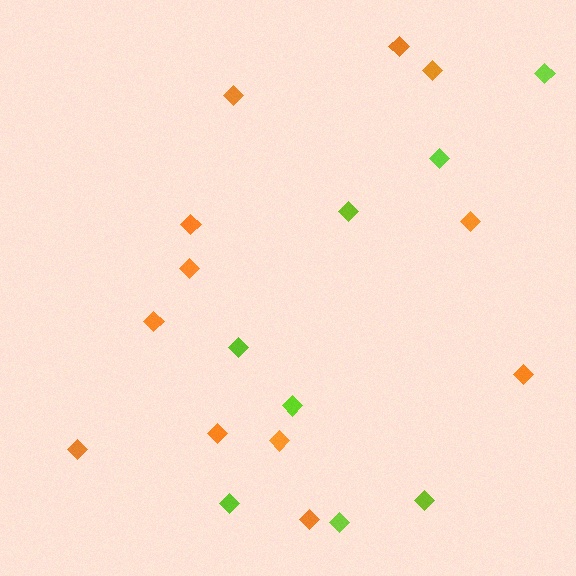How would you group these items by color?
There are 2 groups: one group of lime diamonds (8) and one group of orange diamonds (12).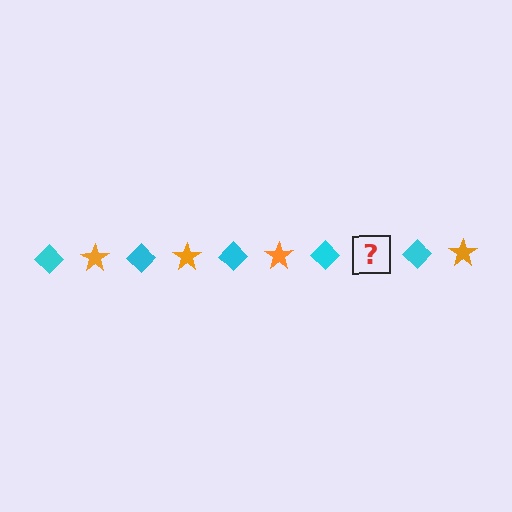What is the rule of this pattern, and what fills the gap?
The rule is that the pattern alternates between cyan diamond and orange star. The gap should be filled with an orange star.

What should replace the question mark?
The question mark should be replaced with an orange star.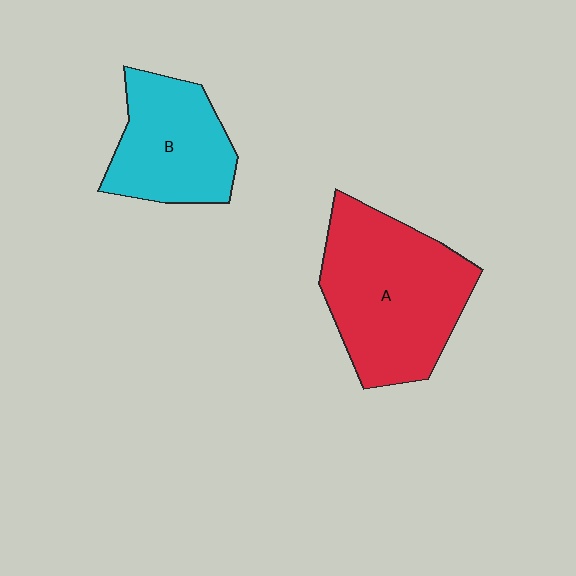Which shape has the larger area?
Shape A (red).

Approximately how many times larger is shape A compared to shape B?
Approximately 1.5 times.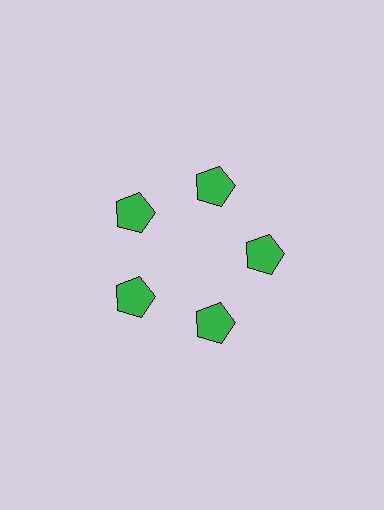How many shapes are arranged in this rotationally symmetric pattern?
There are 5 shapes, arranged in 5 groups of 1.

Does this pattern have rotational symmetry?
Yes, this pattern has 5-fold rotational symmetry. It looks the same after rotating 72 degrees around the center.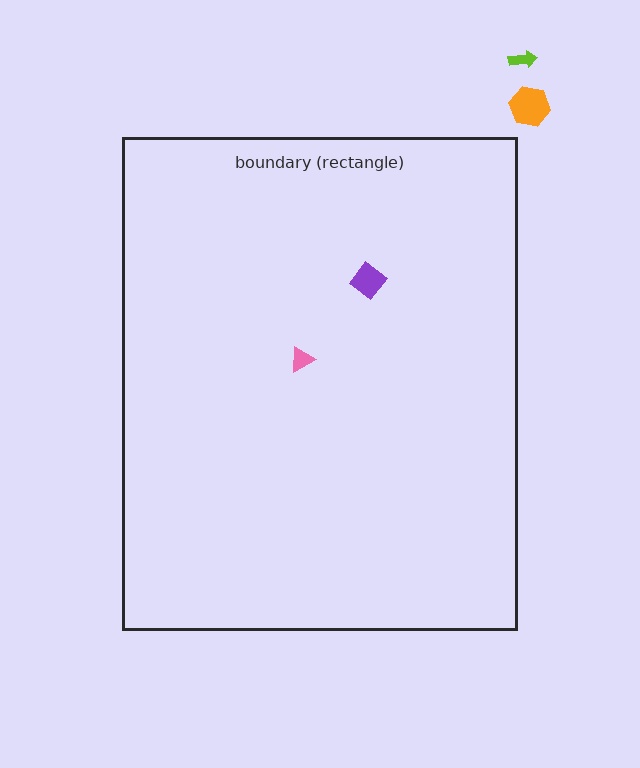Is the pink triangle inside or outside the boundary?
Inside.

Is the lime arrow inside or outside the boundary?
Outside.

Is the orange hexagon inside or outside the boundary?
Outside.